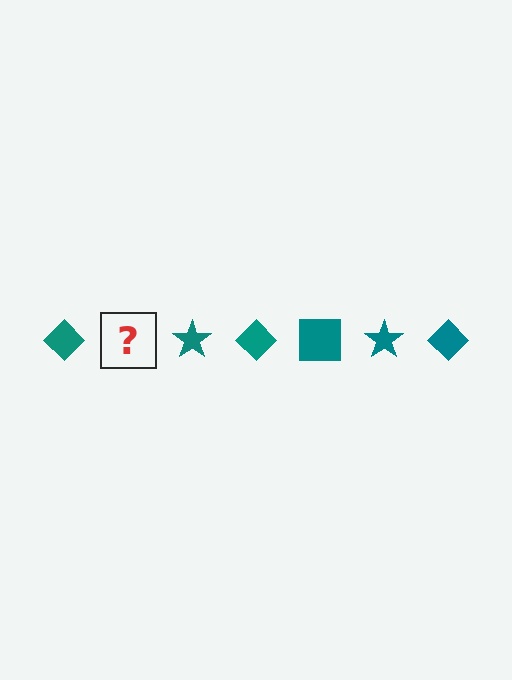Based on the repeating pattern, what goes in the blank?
The blank should be a teal square.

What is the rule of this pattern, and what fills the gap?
The rule is that the pattern cycles through diamond, square, star shapes in teal. The gap should be filled with a teal square.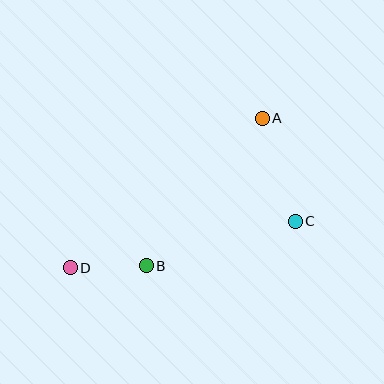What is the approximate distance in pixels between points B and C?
The distance between B and C is approximately 156 pixels.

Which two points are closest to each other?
Points B and D are closest to each other.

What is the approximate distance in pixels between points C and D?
The distance between C and D is approximately 230 pixels.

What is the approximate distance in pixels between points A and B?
The distance between A and B is approximately 188 pixels.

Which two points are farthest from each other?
Points A and D are farthest from each other.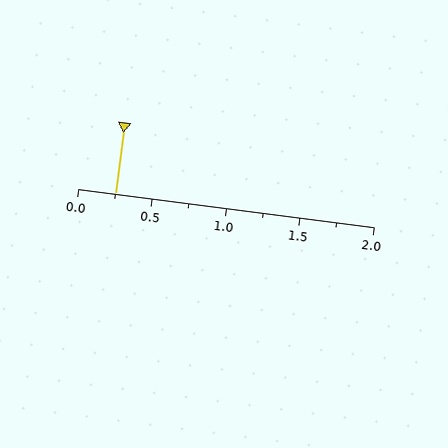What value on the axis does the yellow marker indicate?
The marker indicates approximately 0.25.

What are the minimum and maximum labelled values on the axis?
The axis runs from 0.0 to 2.0.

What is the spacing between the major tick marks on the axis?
The major ticks are spaced 0.5 apart.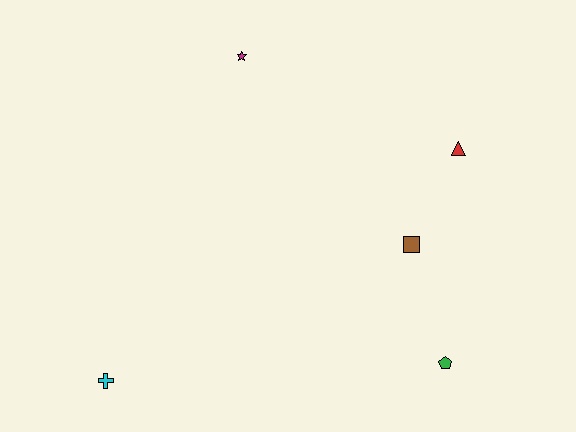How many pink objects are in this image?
There are no pink objects.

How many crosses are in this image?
There is 1 cross.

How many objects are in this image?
There are 5 objects.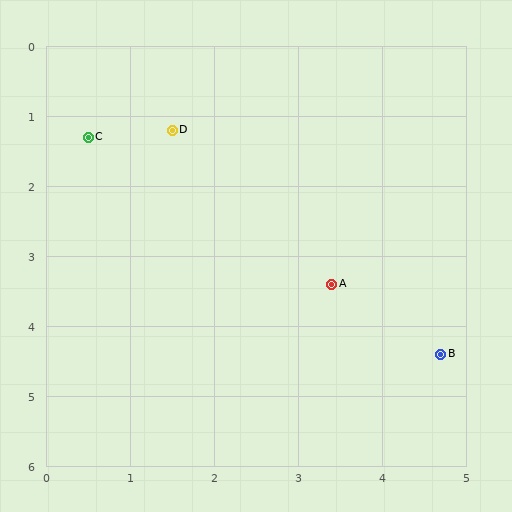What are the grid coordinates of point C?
Point C is at approximately (0.5, 1.3).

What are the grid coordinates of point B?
Point B is at approximately (4.7, 4.4).